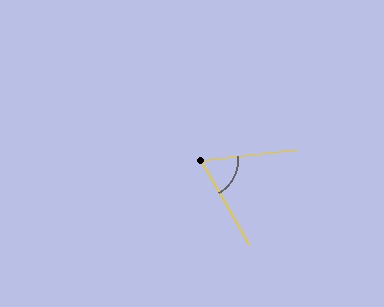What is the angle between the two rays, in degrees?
Approximately 66 degrees.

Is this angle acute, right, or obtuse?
It is acute.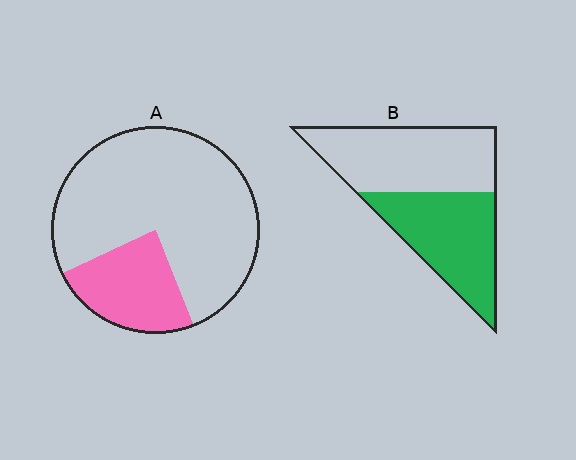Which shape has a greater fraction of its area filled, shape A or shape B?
Shape B.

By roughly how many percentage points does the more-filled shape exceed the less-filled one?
By roughly 25 percentage points (B over A).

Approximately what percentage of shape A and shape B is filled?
A is approximately 25% and B is approximately 45%.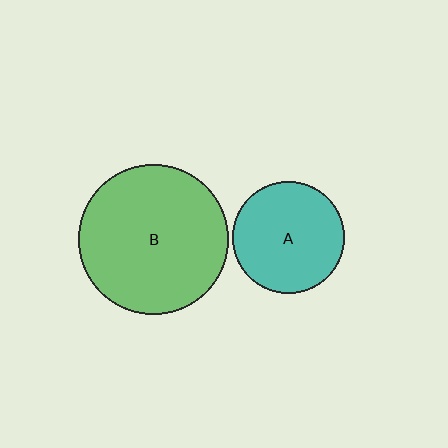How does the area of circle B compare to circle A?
Approximately 1.8 times.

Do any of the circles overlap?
No, none of the circles overlap.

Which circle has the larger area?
Circle B (green).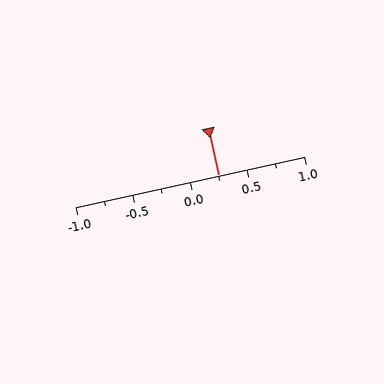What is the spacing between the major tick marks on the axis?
The major ticks are spaced 0.5 apart.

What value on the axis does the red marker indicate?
The marker indicates approximately 0.25.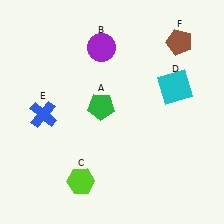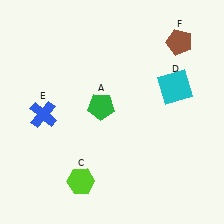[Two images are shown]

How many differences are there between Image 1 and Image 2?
There is 1 difference between the two images.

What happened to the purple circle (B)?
The purple circle (B) was removed in Image 2. It was in the top-left area of Image 1.